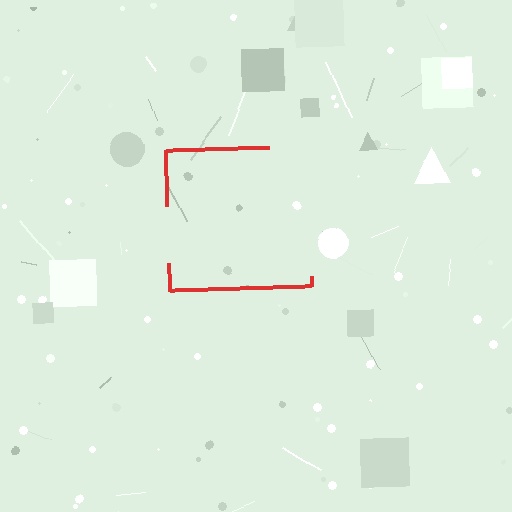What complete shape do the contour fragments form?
The contour fragments form a square.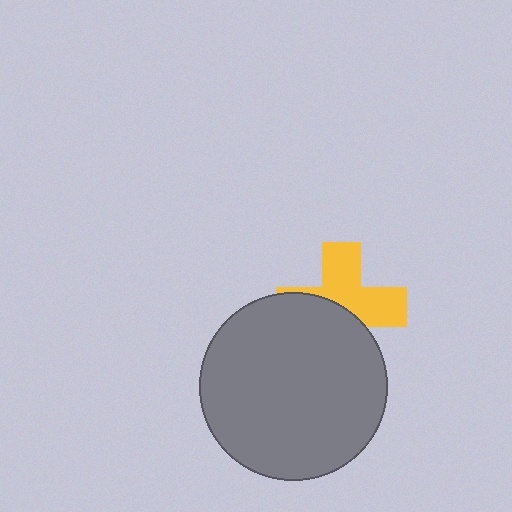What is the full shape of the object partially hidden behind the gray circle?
The partially hidden object is a yellow cross.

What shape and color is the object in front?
The object in front is a gray circle.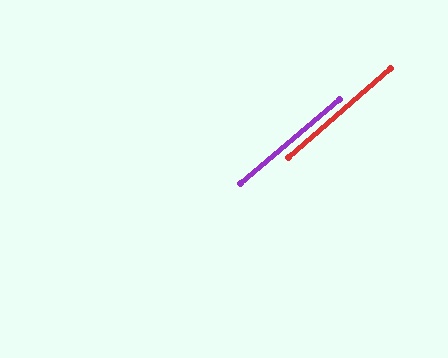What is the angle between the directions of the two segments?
Approximately 1 degree.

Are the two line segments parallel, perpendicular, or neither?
Parallel — their directions differ by only 1.0°.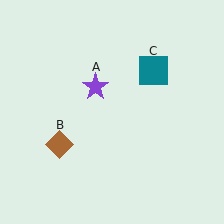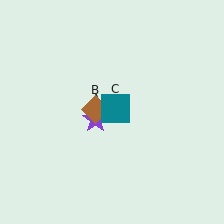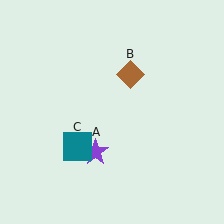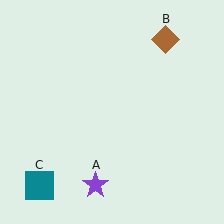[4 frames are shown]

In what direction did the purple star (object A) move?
The purple star (object A) moved down.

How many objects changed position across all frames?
3 objects changed position: purple star (object A), brown diamond (object B), teal square (object C).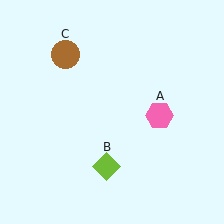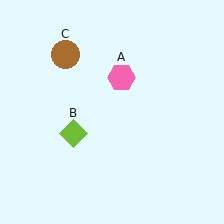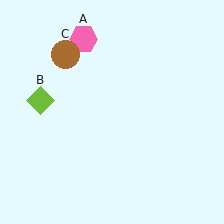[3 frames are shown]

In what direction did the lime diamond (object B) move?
The lime diamond (object B) moved up and to the left.